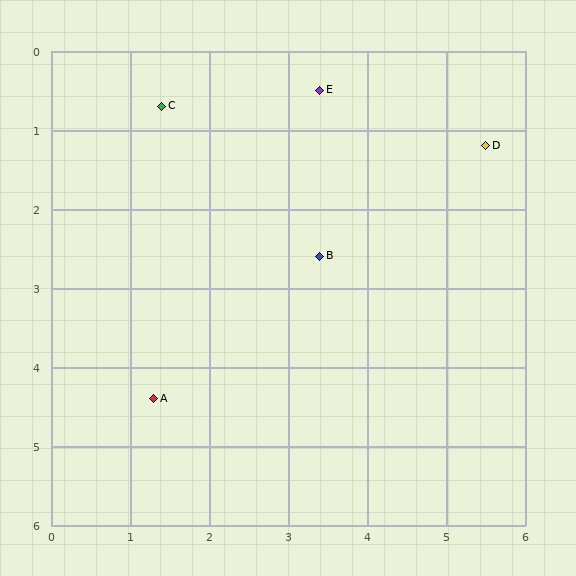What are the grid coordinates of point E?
Point E is at approximately (3.4, 0.5).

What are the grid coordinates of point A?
Point A is at approximately (1.3, 4.4).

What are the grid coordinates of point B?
Point B is at approximately (3.4, 2.6).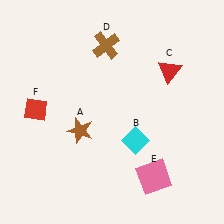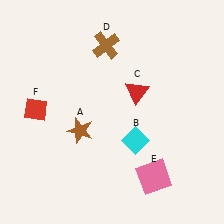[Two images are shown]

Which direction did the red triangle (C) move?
The red triangle (C) moved left.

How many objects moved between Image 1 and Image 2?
1 object moved between the two images.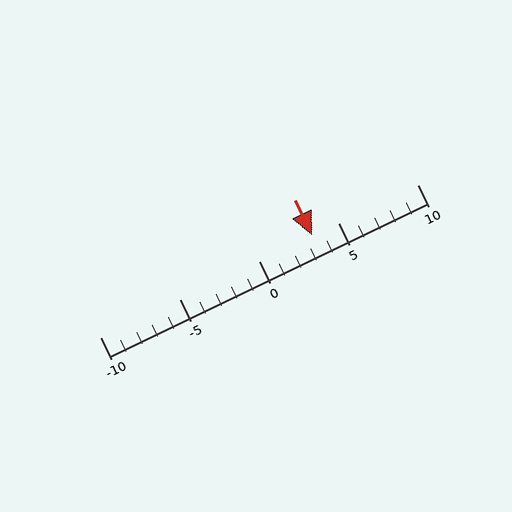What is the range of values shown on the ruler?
The ruler shows values from -10 to 10.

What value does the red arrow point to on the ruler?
The red arrow points to approximately 3.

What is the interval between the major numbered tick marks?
The major tick marks are spaced 5 units apart.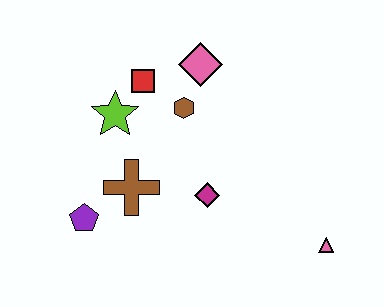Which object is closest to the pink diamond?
The brown hexagon is closest to the pink diamond.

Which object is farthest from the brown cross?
The pink triangle is farthest from the brown cross.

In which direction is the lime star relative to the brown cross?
The lime star is above the brown cross.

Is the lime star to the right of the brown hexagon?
No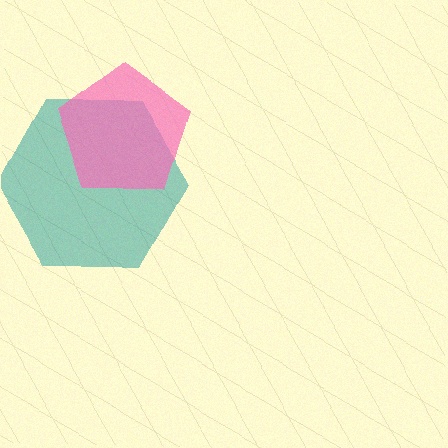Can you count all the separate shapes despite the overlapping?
Yes, there are 2 separate shapes.